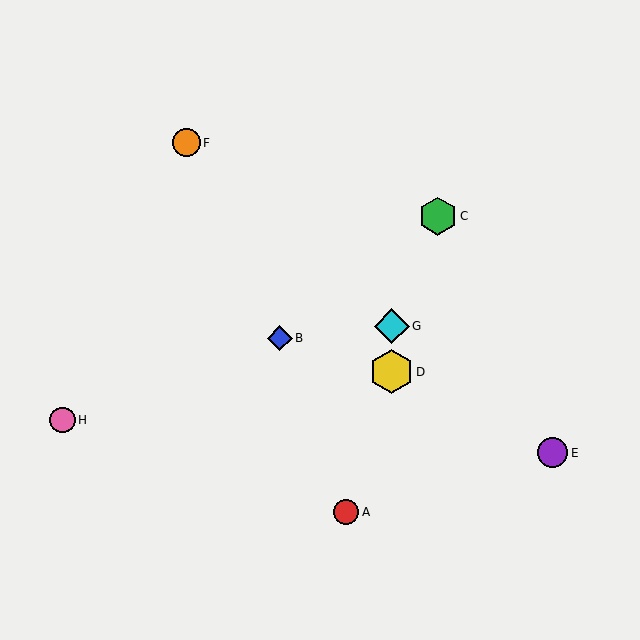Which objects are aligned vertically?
Objects D, G are aligned vertically.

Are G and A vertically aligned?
No, G is at x≈392 and A is at x≈346.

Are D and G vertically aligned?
Yes, both are at x≈392.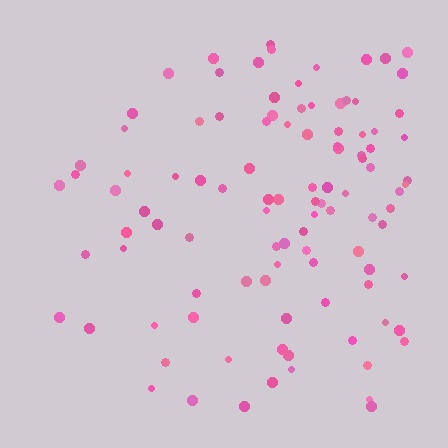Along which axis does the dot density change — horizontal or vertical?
Horizontal.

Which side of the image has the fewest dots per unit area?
The left.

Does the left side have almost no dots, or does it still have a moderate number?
Still a moderate number, just noticeably fewer than the right.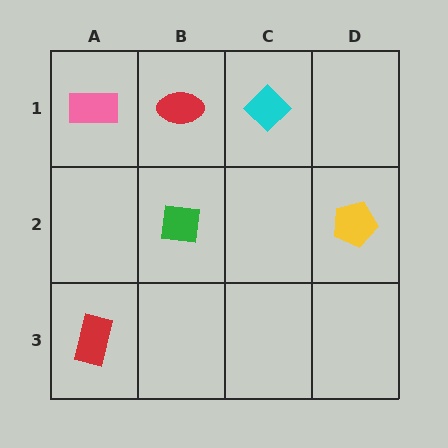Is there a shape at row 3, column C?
No, that cell is empty.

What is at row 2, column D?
A yellow pentagon.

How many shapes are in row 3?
1 shape.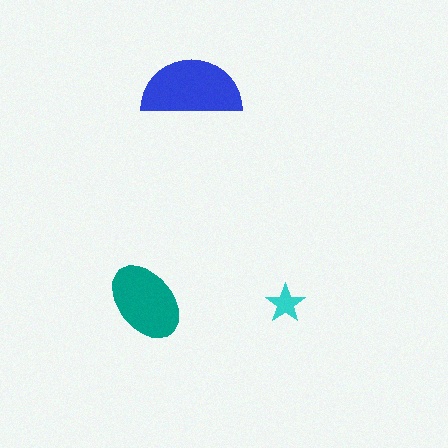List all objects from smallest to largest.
The cyan star, the teal ellipse, the blue semicircle.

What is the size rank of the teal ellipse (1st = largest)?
2nd.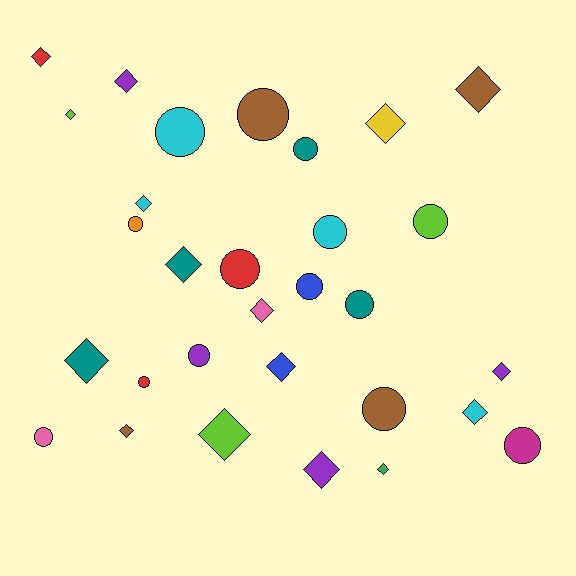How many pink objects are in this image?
There are 2 pink objects.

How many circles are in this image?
There are 14 circles.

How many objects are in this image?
There are 30 objects.